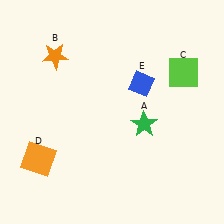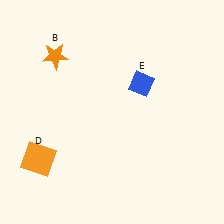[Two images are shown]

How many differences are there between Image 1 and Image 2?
There are 2 differences between the two images.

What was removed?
The lime square (C), the green star (A) were removed in Image 2.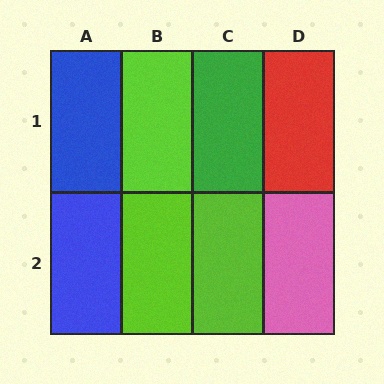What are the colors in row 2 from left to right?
Blue, lime, lime, pink.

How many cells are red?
1 cell is red.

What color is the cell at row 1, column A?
Blue.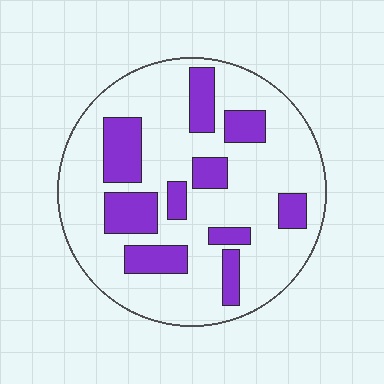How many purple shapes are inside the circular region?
10.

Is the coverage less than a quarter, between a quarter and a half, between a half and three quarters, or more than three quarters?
Between a quarter and a half.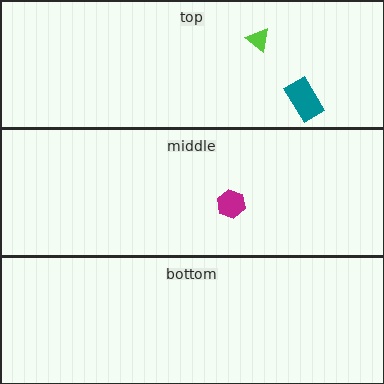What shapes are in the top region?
The lime triangle, the teal rectangle.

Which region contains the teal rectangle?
The top region.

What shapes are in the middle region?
The magenta hexagon.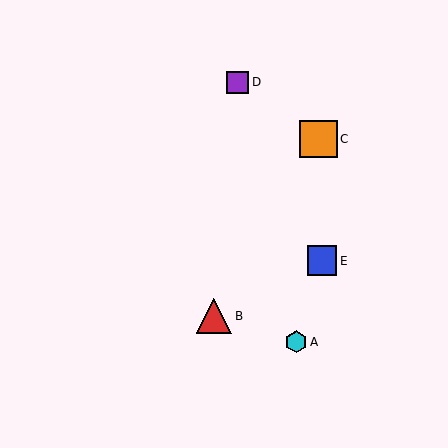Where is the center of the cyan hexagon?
The center of the cyan hexagon is at (296, 342).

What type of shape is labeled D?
Shape D is a purple square.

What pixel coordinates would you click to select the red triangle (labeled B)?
Click at (214, 316) to select the red triangle B.